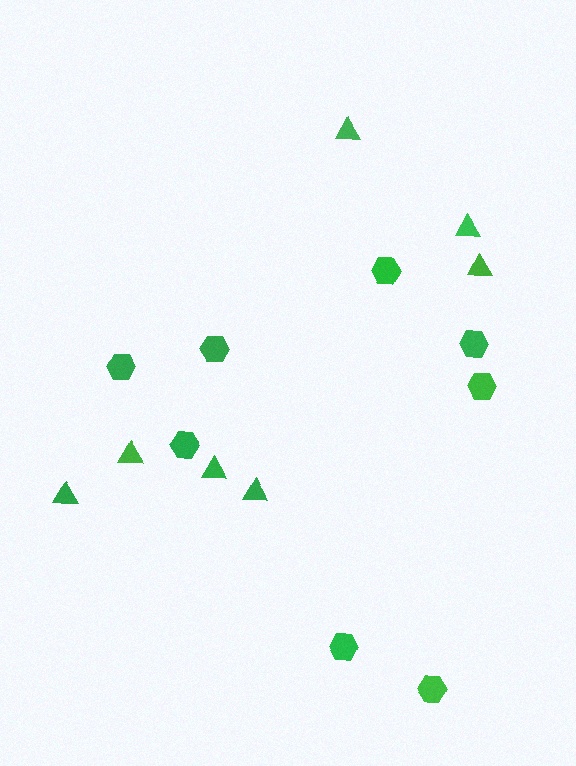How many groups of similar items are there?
There are 2 groups: one group of hexagons (8) and one group of triangles (7).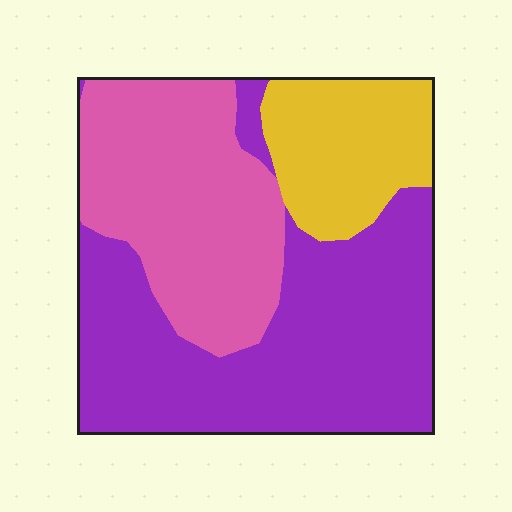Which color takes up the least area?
Yellow, at roughly 20%.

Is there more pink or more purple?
Purple.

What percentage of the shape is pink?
Pink covers about 35% of the shape.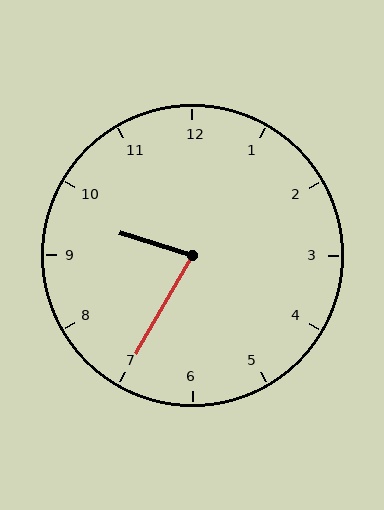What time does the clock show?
9:35.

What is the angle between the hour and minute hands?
Approximately 78 degrees.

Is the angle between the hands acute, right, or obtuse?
It is acute.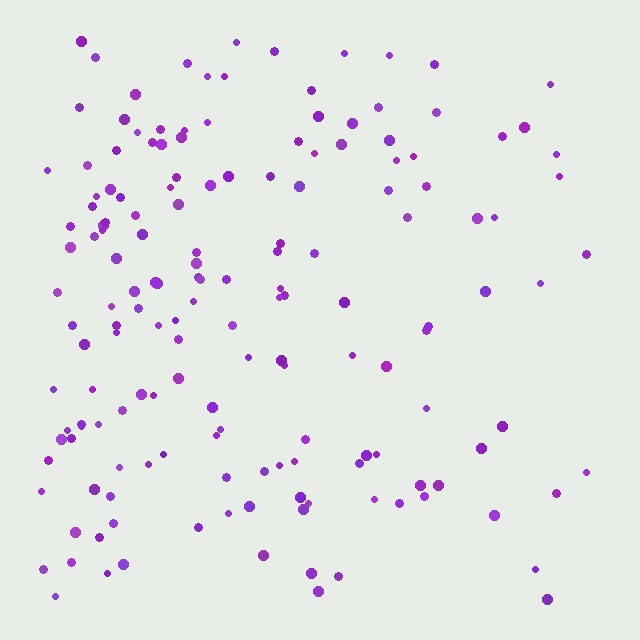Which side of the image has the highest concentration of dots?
The left.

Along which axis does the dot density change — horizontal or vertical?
Horizontal.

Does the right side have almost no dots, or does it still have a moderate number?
Still a moderate number, just noticeably fewer than the left.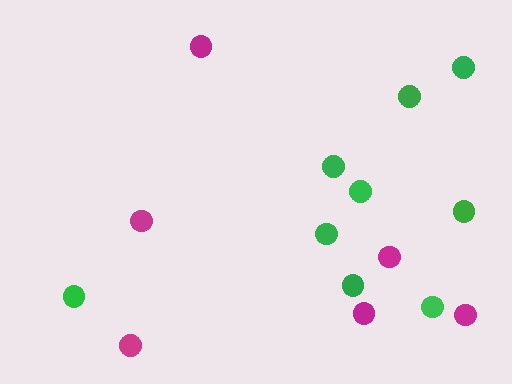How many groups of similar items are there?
There are 2 groups: one group of green circles (9) and one group of magenta circles (6).